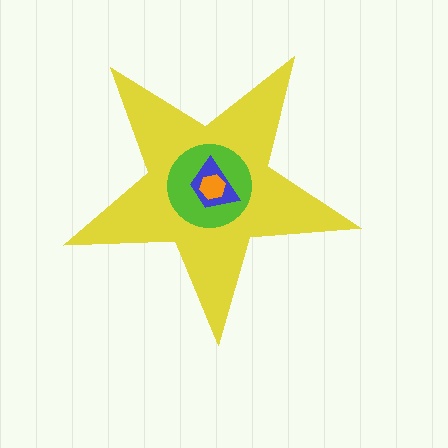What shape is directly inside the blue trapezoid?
The orange hexagon.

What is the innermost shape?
The orange hexagon.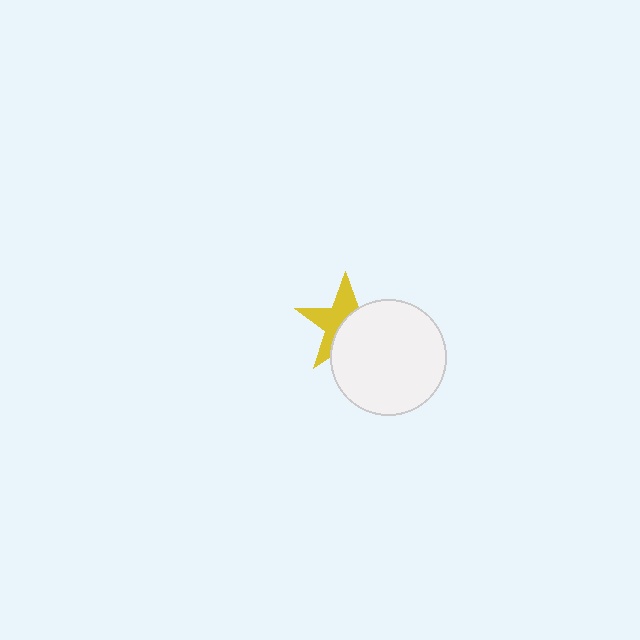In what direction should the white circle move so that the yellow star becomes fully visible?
The white circle should move toward the lower-right. That is the shortest direction to clear the overlap and leave the yellow star fully visible.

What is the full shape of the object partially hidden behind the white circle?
The partially hidden object is a yellow star.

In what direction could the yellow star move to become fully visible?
The yellow star could move toward the upper-left. That would shift it out from behind the white circle entirely.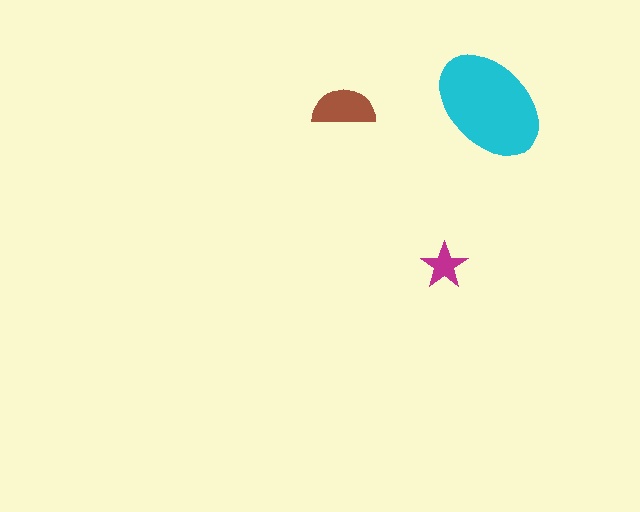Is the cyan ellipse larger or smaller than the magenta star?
Larger.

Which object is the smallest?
The magenta star.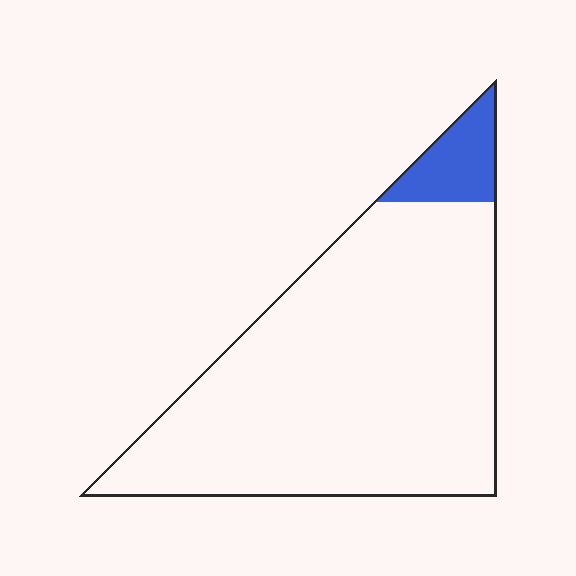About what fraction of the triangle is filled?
About one tenth (1/10).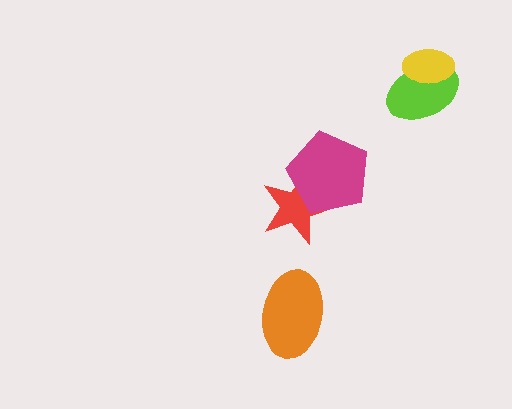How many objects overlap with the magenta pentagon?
1 object overlaps with the magenta pentagon.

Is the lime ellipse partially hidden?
Yes, it is partially covered by another shape.